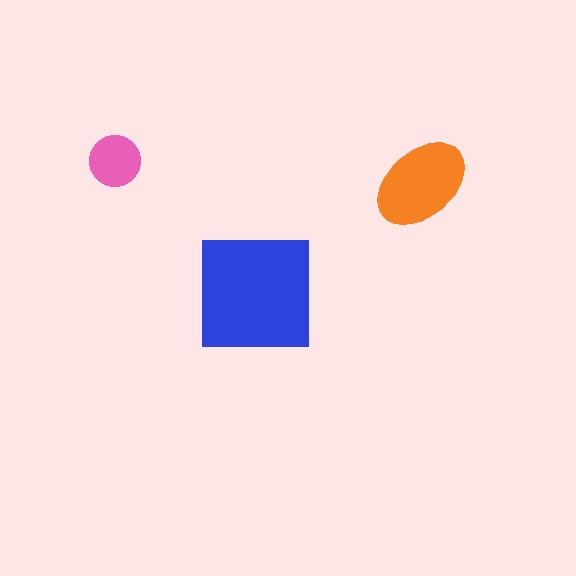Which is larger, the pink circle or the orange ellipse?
The orange ellipse.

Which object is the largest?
The blue square.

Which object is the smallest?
The pink circle.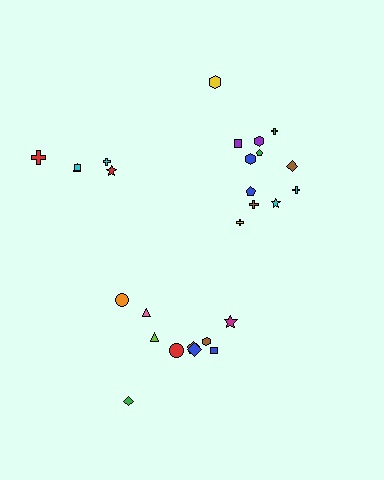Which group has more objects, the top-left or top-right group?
The top-right group.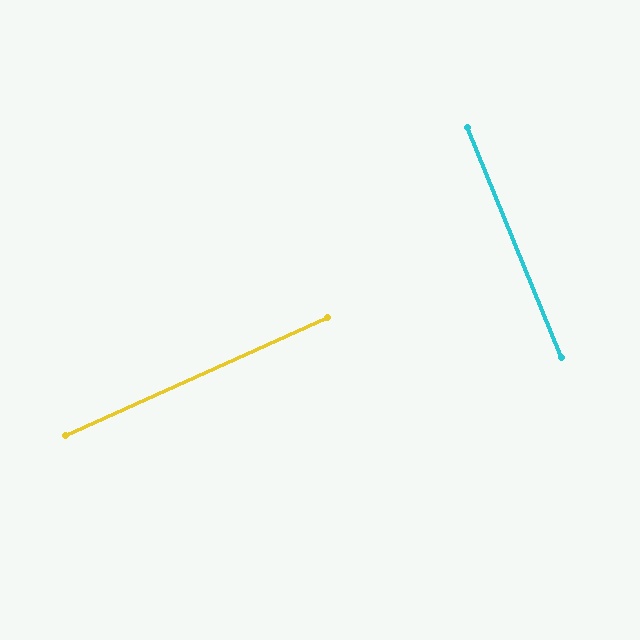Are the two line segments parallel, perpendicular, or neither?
Perpendicular — they meet at approximately 88°.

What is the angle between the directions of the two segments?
Approximately 88 degrees.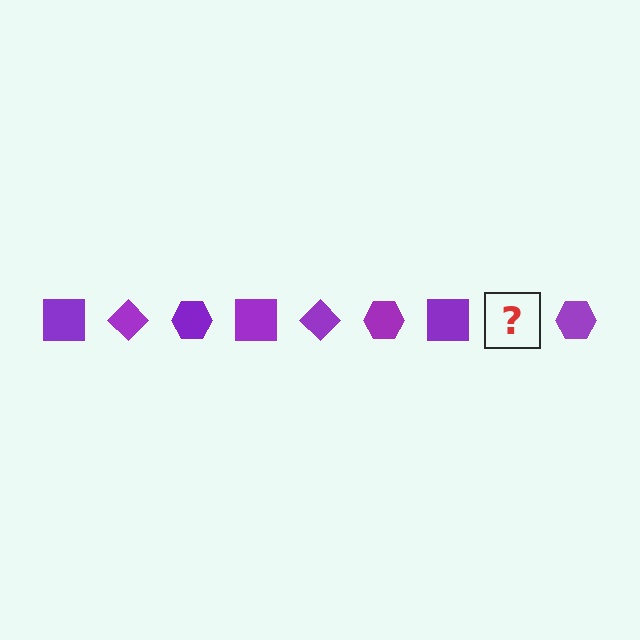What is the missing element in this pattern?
The missing element is a purple diamond.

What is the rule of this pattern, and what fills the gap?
The rule is that the pattern cycles through square, diamond, hexagon shapes in purple. The gap should be filled with a purple diamond.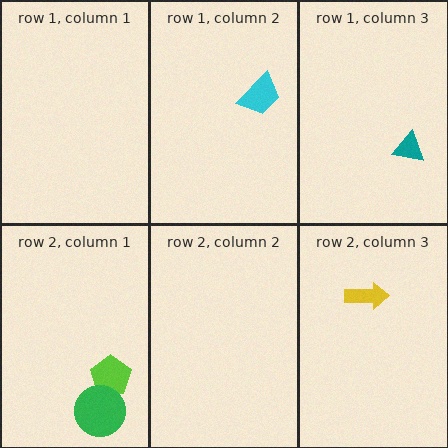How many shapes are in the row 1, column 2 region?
1.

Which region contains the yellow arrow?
The row 2, column 3 region.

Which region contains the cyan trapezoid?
The row 1, column 2 region.